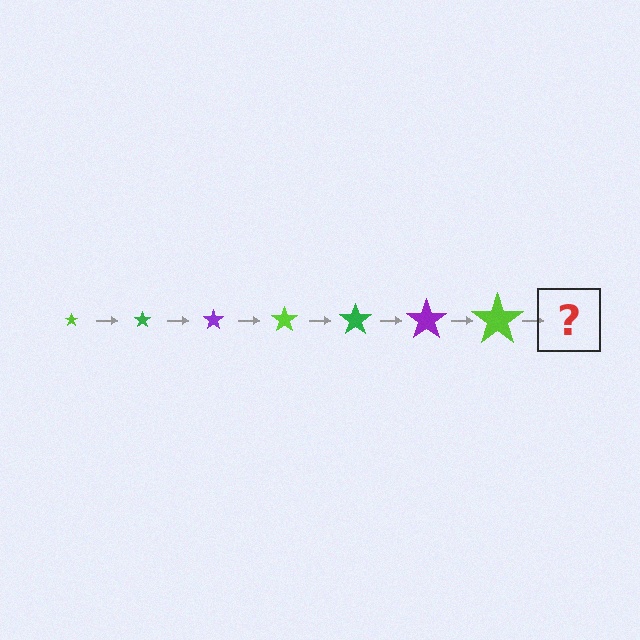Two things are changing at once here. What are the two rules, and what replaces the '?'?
The two rules are that the star grows larger each step and the color cycles through lime, green, and purple. The '?' should be a green star, larger than the previous one.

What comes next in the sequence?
The next element should be a green star, larger than the previous one.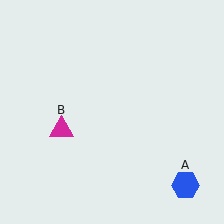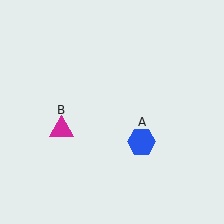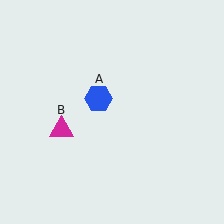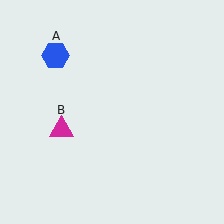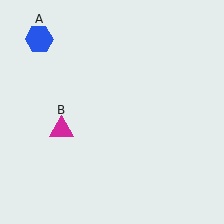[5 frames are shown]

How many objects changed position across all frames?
1 object changed position: blue hexagon (object A).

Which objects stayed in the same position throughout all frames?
Magenta triangle (object B) remained stationary.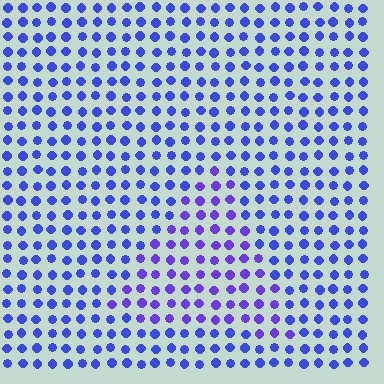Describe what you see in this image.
The image is filled with small blue elements in a uniform arrangement. A triangle-shaped region is visible where the elements are tinted to a slightly different hue, forming a subtle color boundary.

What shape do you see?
I see a triangle.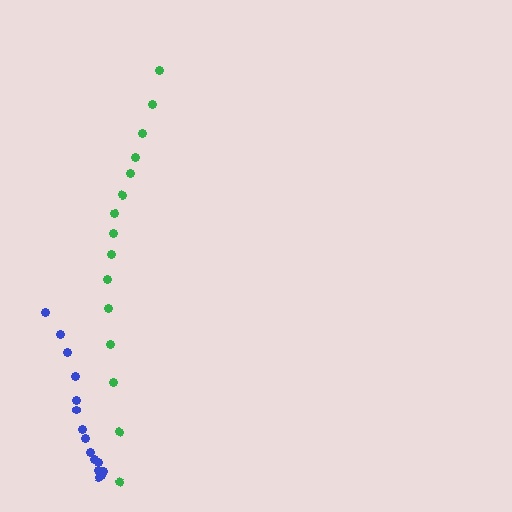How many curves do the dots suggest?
There are 2 distinct paths.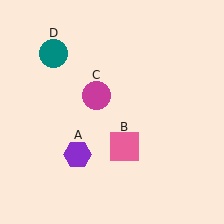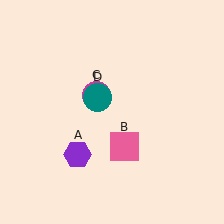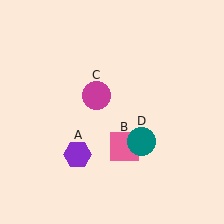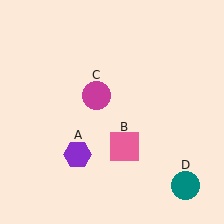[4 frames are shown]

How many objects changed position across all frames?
1 object changed position: teal circle (object D).